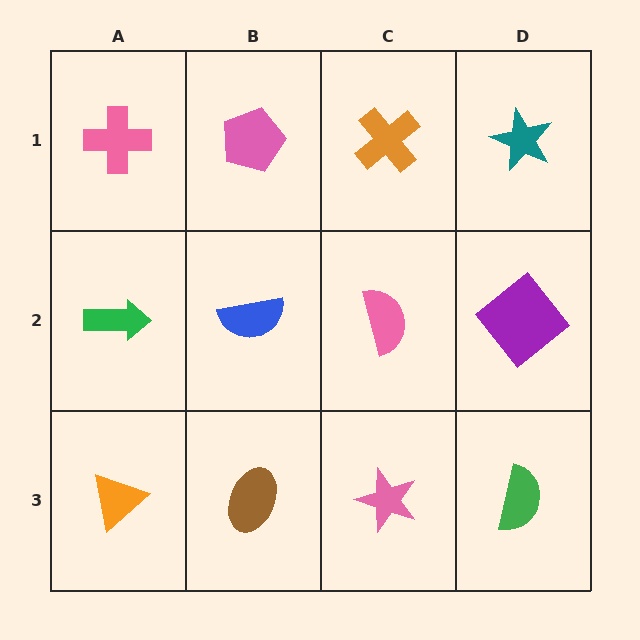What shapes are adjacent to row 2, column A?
A pink cross (row 1, column A), an orange triangle (row 3, column A), a blue semicircle (row 2, column B).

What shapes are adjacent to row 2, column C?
An orange cross (row 1, column C), a pink star (row 3, column C), a blue semicircle (row 2, column B), a purple diamond (row 2, column D).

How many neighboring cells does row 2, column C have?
4.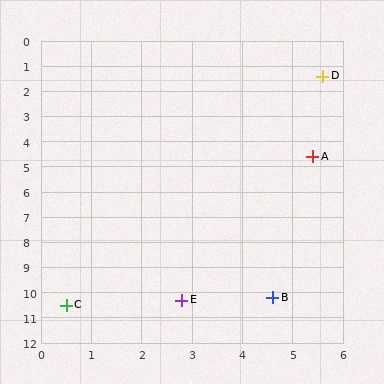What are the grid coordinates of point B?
Point B is at approximately (4.6, 10.2).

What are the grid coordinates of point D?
Point D is at approximately (5.6, 1.4).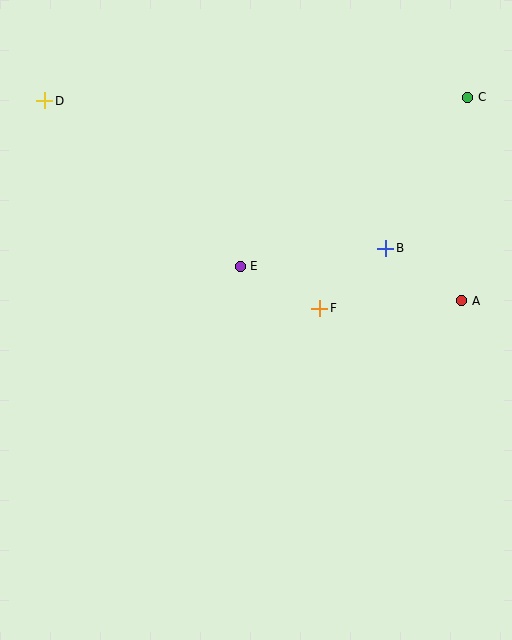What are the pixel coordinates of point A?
Point A is at (462, 301).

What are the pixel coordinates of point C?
Point C is at (468, 97).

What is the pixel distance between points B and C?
The distance between B and C is 172 pixels.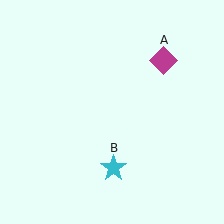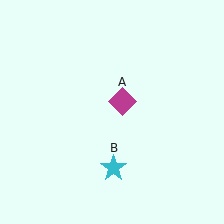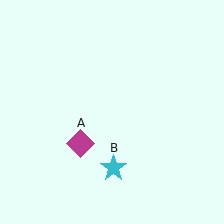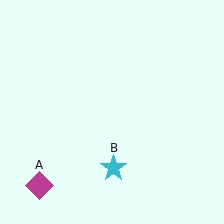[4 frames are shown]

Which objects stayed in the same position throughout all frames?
Cyan star (object B) remained stationary.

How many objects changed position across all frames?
1 object changed position: magenta diamond (object A).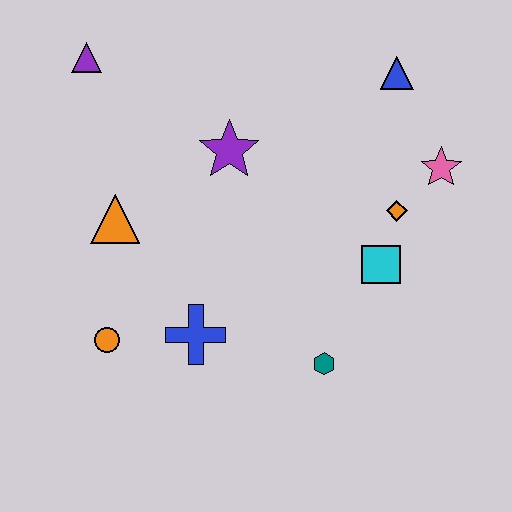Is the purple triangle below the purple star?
No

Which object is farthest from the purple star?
The teal hexagon is farthest from the purple star.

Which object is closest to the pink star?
The orange diamond is closest to the pink star.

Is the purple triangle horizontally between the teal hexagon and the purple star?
No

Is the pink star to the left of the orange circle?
No